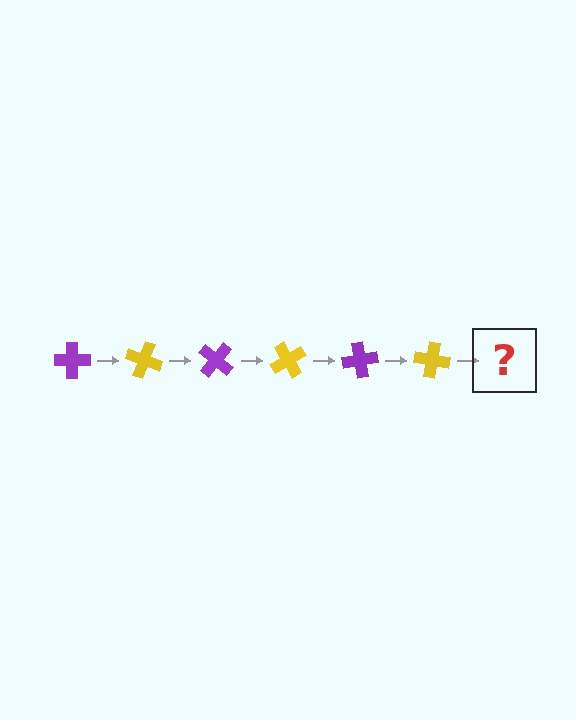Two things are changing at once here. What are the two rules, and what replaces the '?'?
The two rules are that it rotates 20 degrees each step and the color cycles through purple and yellow. The '?' should be a purple cross, rotated 120 degrees from the start.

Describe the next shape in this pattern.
It should be a purple cross, rotated 120 degrees from the start.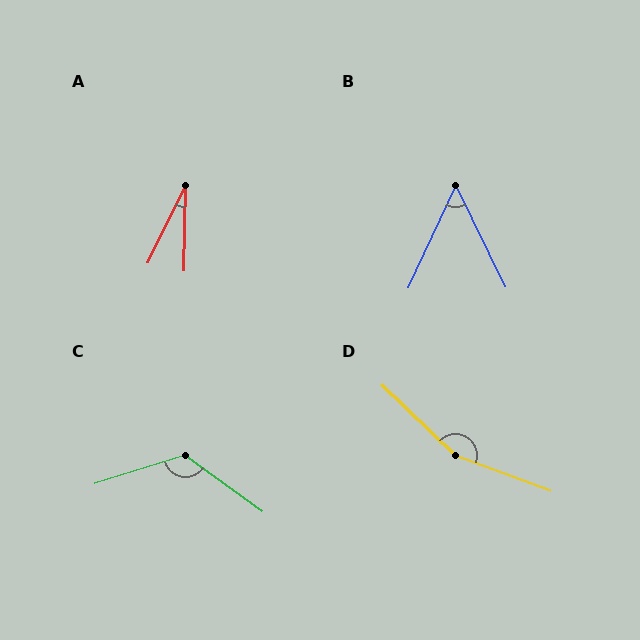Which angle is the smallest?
A, at approximately 25 degrees.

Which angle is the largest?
D, at approximately 157 degrees.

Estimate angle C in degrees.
Approximately 127 degrees.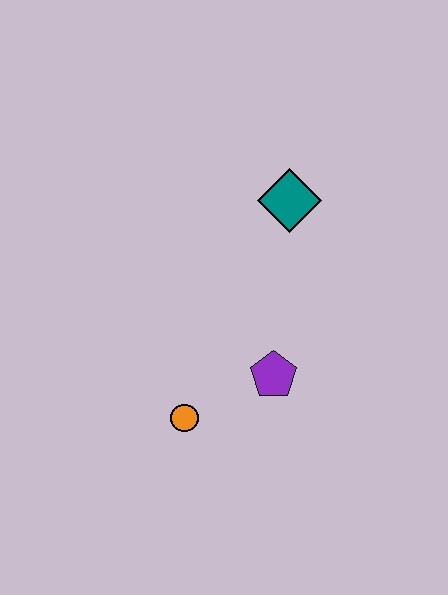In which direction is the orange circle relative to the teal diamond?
The orange circle is below the teal diamond.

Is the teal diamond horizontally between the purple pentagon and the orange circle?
No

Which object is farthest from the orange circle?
The teal diamond is farthest from the orange circle.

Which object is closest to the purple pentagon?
The orange circle is closest to the purple pentagon.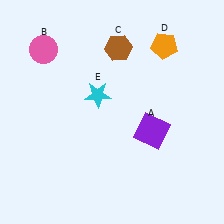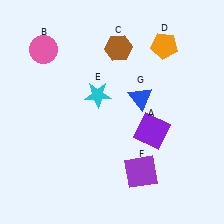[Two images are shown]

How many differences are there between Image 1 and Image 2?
There are 2 differences between the two images.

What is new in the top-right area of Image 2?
A blue triangle (G) was added in the top-right area of Image 2.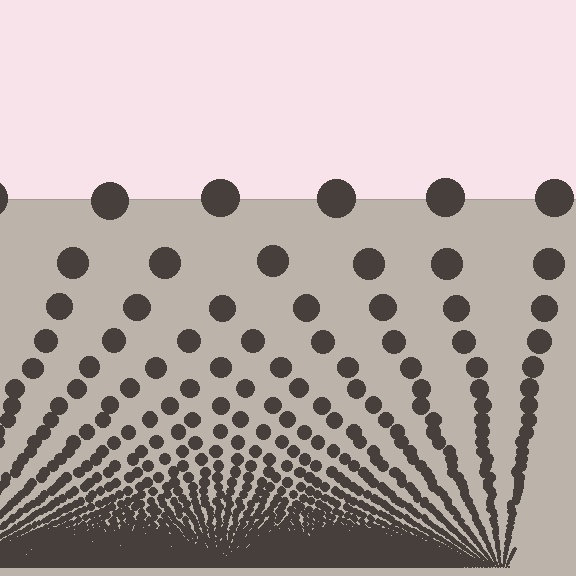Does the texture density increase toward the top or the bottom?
Density increases toward the bottom.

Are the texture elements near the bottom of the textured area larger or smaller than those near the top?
Smaller. The gradient is inverted — elements near the bottom are smaller and denser.